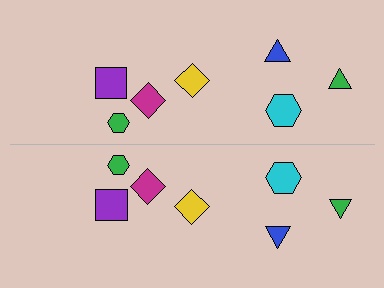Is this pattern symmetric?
Yes, this pattern has bilateral (reflection) symmetry.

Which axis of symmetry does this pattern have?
The pattern has a horizontal axis of symmetry running through the center of the image.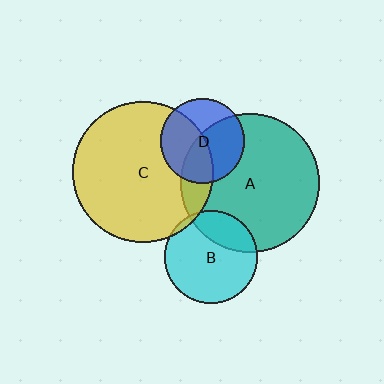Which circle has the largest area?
Circle C (yellow).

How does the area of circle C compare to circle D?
Approximately 2.8 times.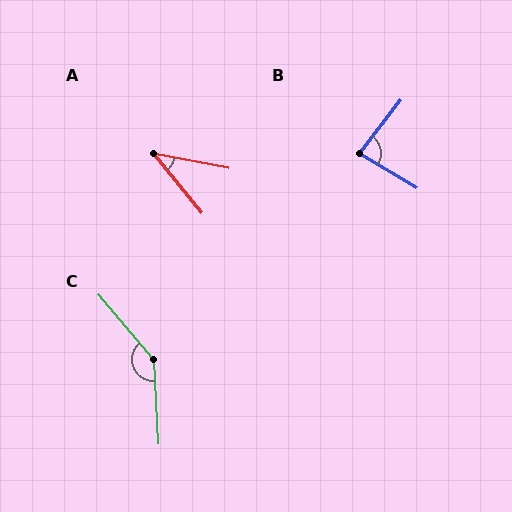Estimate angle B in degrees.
Approximately 84 degrees.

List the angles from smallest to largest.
A (40°), B (84°), C (142°).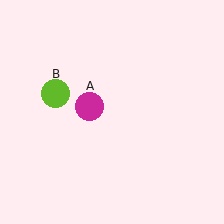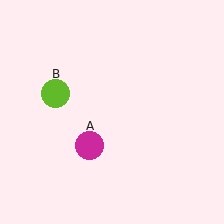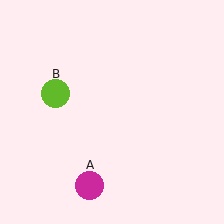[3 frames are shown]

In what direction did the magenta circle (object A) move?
The magenta circle (object A) moved down.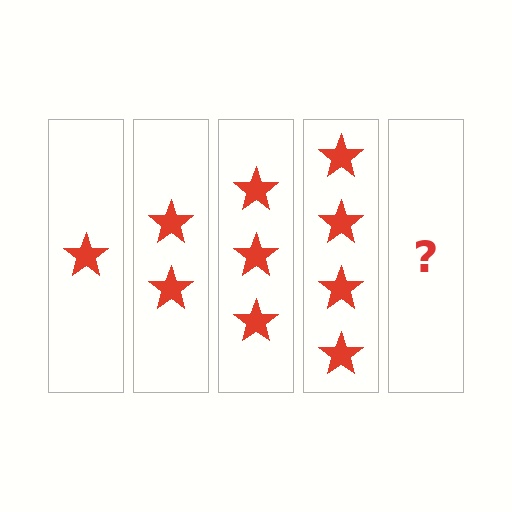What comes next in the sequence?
The next element should be 5 stars.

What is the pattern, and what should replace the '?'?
The pattern is that each step adds one more star. The '?' should be 5 stars.